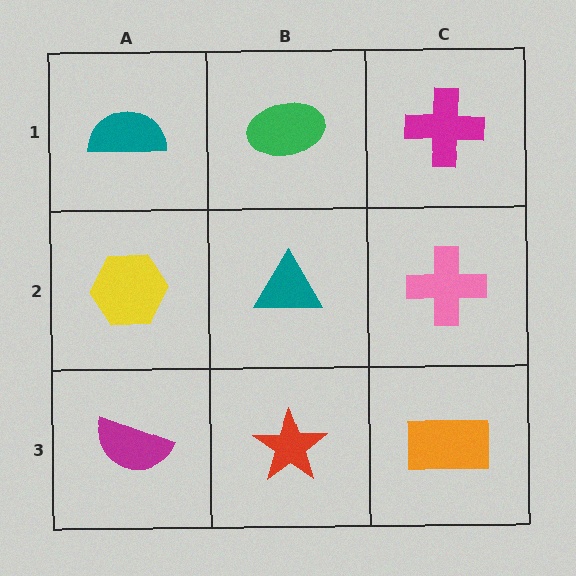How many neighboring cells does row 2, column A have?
3.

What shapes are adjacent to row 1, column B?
A teal triangle (row 2, column B), a teal semicircle (row 1, column A), a magenta cross (row 1, column C).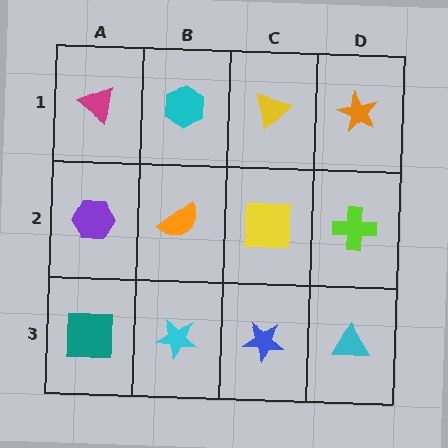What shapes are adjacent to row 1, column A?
A purple hexagon (row 2, column A), a cyan hexagon (row 1, column B).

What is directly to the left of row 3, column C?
A cyan star.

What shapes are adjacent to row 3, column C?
A yellow square (row 2, column C), a cyan star (row 3, column B), a cyan triangle (row 3, column D).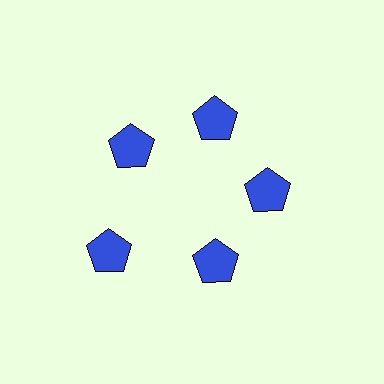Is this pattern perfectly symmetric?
No. The 5 blue pentagons are arranged in a ring, but one element near the 8 o'clock position is pushed outward from the center, breaking the 5-fold rotational symmetry.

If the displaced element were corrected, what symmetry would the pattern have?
It would have 5-fold rotational symmetry — the pattern would map onto itself every 72 degrees.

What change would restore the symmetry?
The symmetry would be restored by moving it inward, back onto the ring so that all 5 pentagons sit at equal angles and equal distance from the center.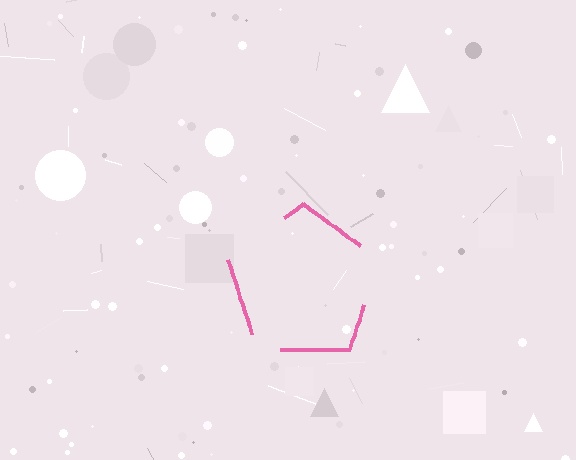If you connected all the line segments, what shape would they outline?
They would outline a pentagon.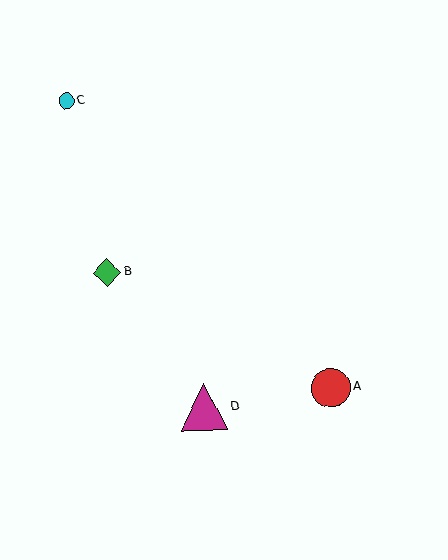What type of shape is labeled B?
Shape B is a green diamond.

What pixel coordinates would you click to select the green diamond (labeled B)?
Click at (107, 272) to select the green diamond B.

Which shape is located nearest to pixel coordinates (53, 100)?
The cyan circle (labeled C) at (66, 101) is nearest to that location.